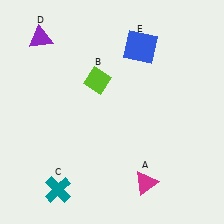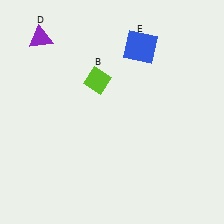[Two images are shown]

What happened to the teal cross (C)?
The teal cross (C) was removed in Image 2. It was in the bottom-left area of Image 1.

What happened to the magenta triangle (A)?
The magenta triangle (A) was removed in Image 2. It was in the bottom-right area of Image 1.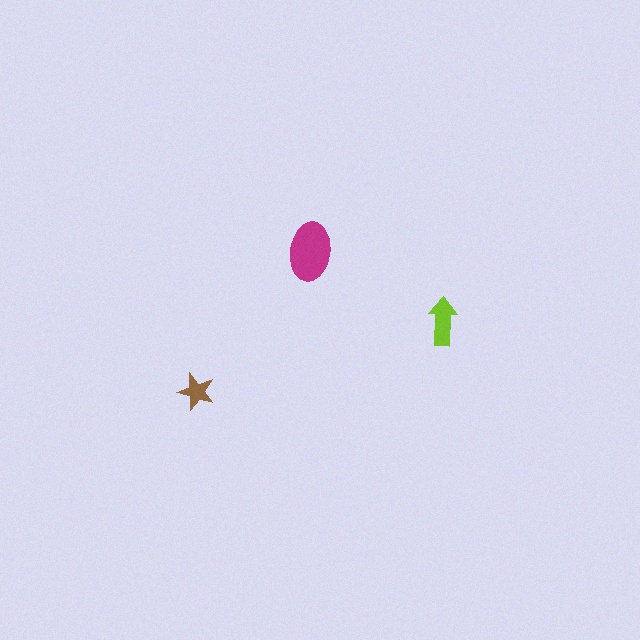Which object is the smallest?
The brown star.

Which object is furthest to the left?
The brown star is leftmost.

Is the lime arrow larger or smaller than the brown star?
Larger.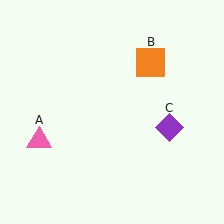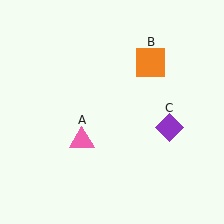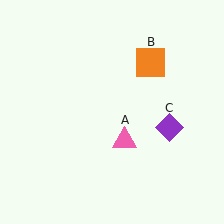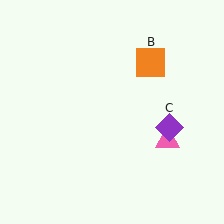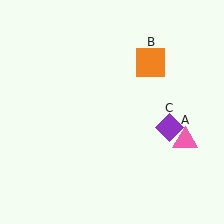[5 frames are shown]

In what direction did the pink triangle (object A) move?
The pink triangle (object A) moved right.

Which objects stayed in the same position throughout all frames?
Orange square (object B) and purple diamond (object C) remained stationary.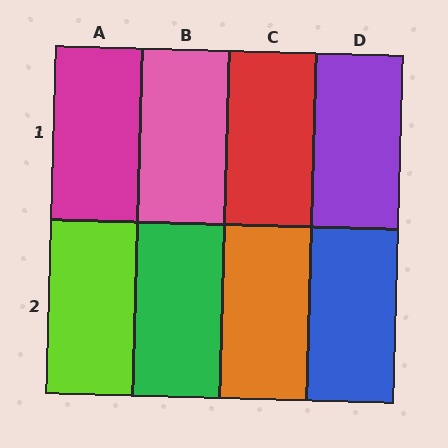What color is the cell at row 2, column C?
Orange.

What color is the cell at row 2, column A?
Lime.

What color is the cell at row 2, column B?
Green.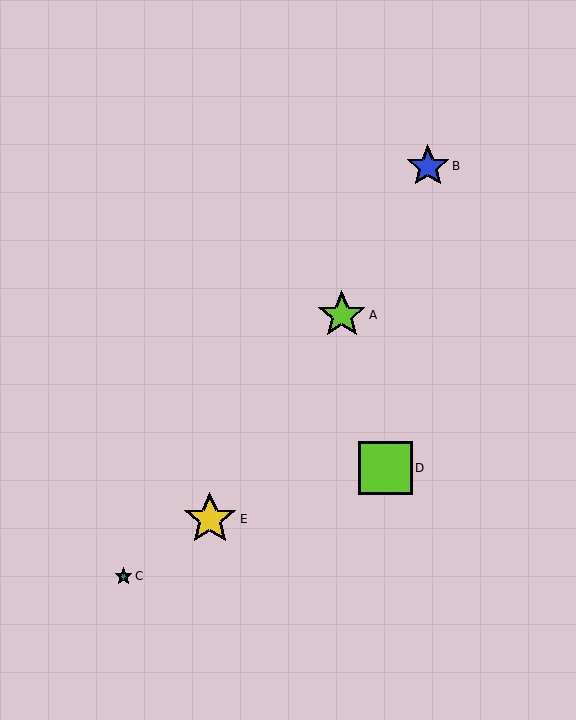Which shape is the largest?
The yellow star (labeled E) is the largest.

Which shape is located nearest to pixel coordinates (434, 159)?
The blue star (labeled B) at (428, 166) is nearest to that location.